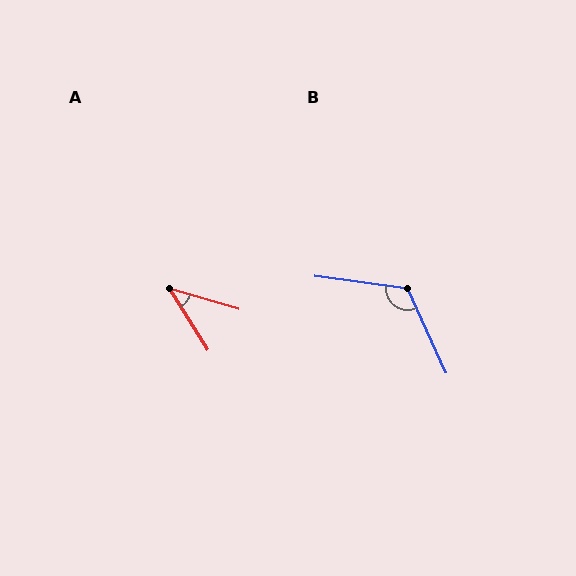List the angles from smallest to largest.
A (41°), B (122°).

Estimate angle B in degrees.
Approximately 122 degrees.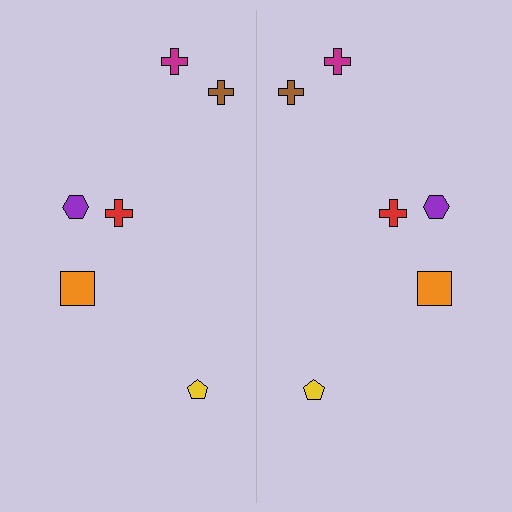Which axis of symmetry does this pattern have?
The pattern has a vertical axis of symmetry running through the center of the image.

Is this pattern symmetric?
Yes, this pattern has bilateral (reflection) symmetry.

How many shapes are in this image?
There are 12 shapes in this image.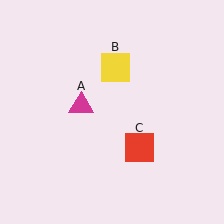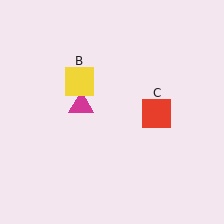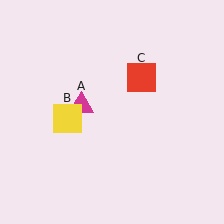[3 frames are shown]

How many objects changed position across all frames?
2 objects changed position: yellow square (object B), red square (object C).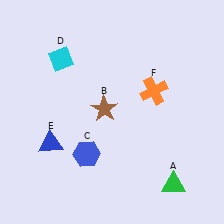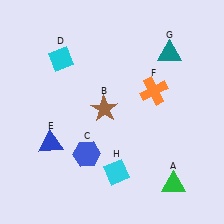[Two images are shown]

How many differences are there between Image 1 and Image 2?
There are 2 differences between the two images.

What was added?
A teal triangle (G), a cyan diamond (H) were added in Image 2.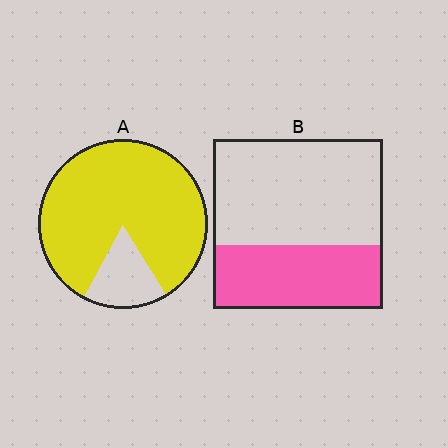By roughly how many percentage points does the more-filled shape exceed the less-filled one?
By roughly 45 percentage points (A over B).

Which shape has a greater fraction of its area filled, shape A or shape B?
Shape A.